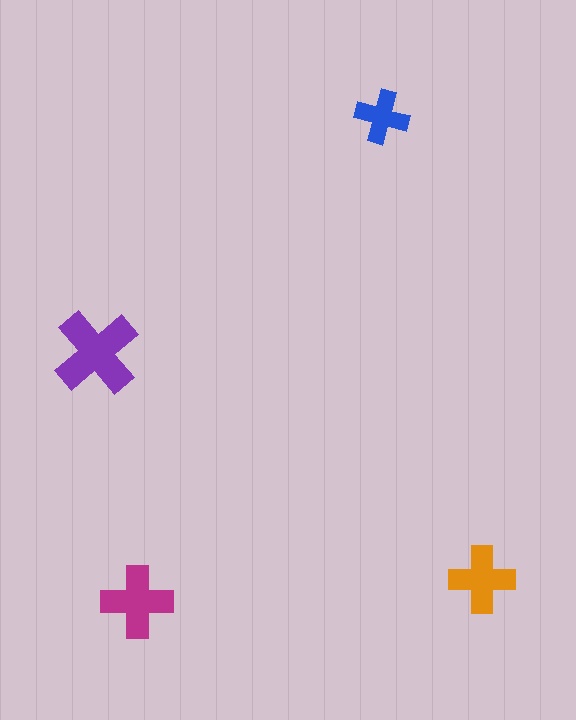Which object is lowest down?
The magenta cross is bottommost.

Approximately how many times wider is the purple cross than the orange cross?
About 1.5 times wider.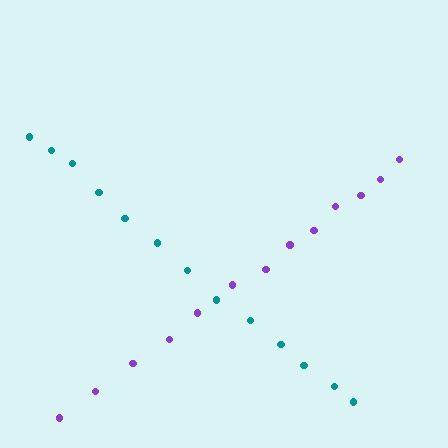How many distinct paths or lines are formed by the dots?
There are 2 distinct paths.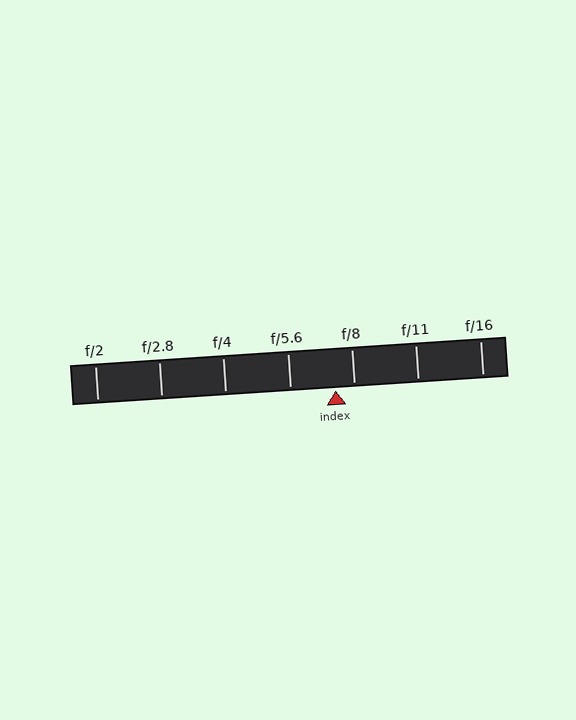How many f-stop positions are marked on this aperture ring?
There are 7 f-stop positions marked.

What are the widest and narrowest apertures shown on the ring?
The widest aperture shown is f/2 and the narrowest is f/16.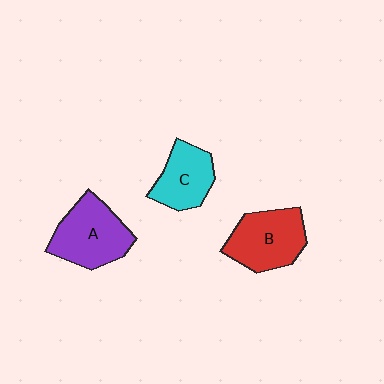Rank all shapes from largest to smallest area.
From largest to smallest: A (purple), B (red), C (cyan).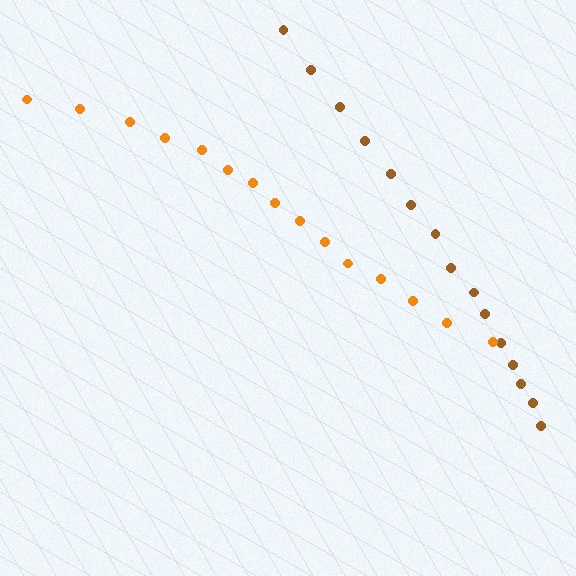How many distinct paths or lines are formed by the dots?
There are 2 distinct paths.